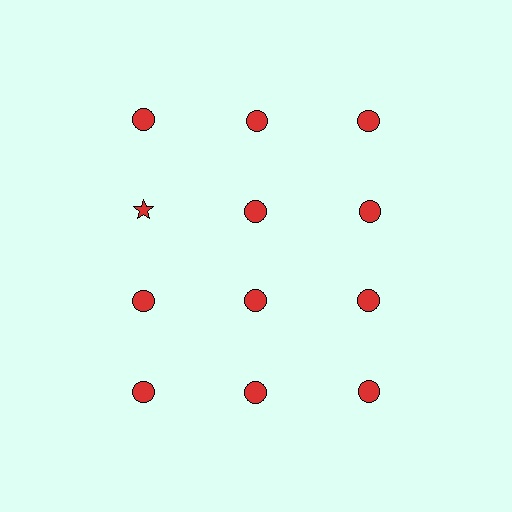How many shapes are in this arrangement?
There are 12 shapes arranged in a grid pattern.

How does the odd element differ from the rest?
It has a different shape: star instead of circle.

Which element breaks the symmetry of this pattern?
The red star in the second row, leftmost column breaks the symmetry. All other shapes are red circles.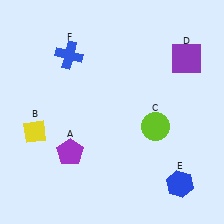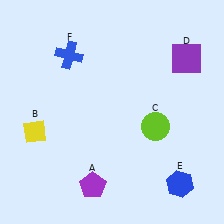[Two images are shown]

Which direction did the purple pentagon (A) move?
The purple pentagon (A) moved down.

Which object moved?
The purple pentagon (A) moved down.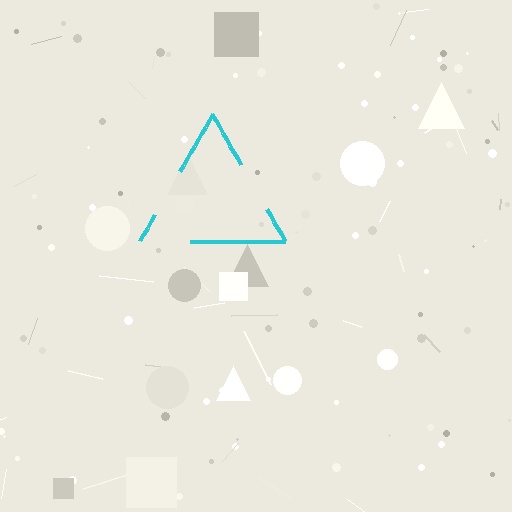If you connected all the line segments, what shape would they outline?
They would outline a triangle.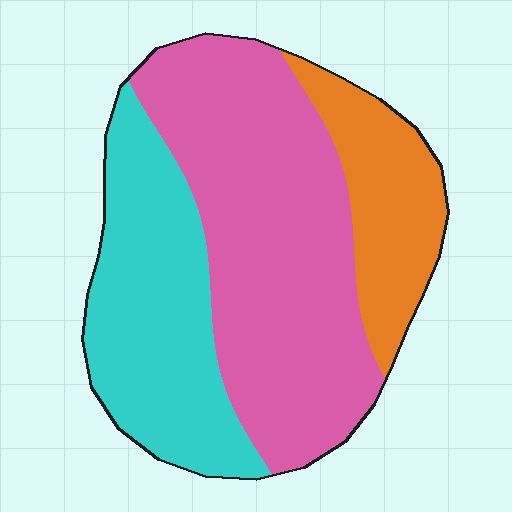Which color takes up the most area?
Pink, at roughly 50%.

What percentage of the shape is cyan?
Cyan covers about 30% of the shape.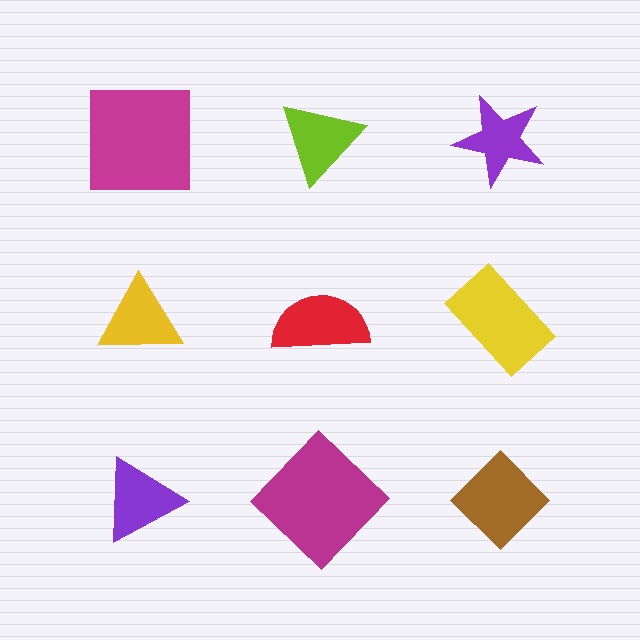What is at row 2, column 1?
A yellow triangle.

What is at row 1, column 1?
A magenta square.